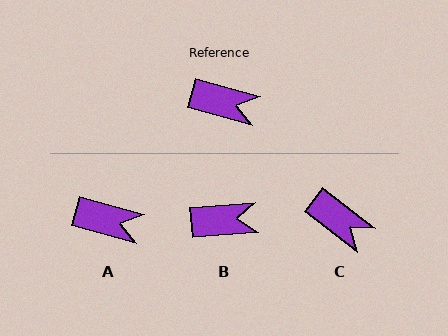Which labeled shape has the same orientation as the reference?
A.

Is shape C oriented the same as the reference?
No, it is off by about 22 degrees.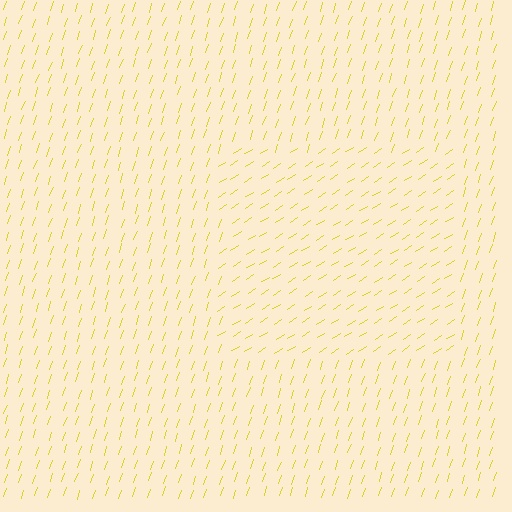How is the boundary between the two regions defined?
The boundary is defined purely by a change in line orientation (approximately 39 degrees difference). All lines are the same color and thickness.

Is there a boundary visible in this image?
Yes, there is a texture boundary formed by a change in line orientation.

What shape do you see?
I see a rectangle.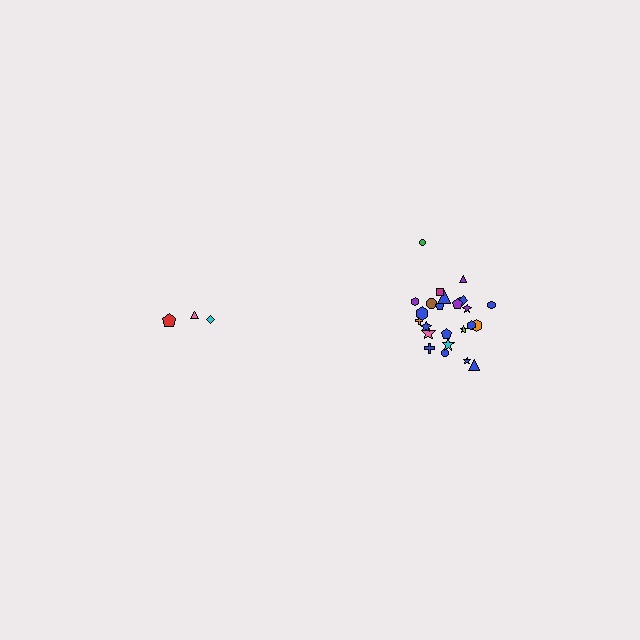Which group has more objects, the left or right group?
The right group.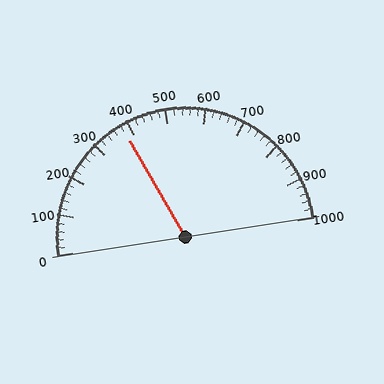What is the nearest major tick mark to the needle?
The nearest major tick mark is 400.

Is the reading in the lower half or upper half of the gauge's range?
The reading is in the lower half of the range (0 to 1000).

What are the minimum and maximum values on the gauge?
The gauge ranges from 0 to 1000.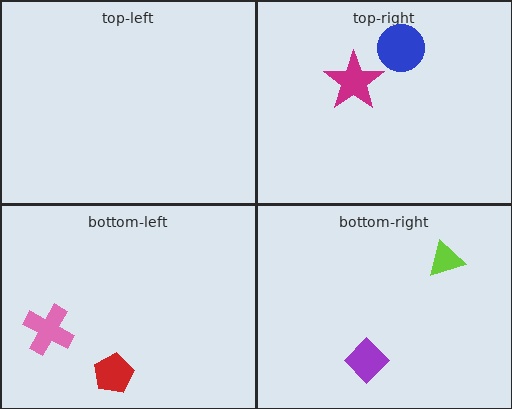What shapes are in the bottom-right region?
The lime triangle, the purple diamond.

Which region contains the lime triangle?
The bottom-right region.